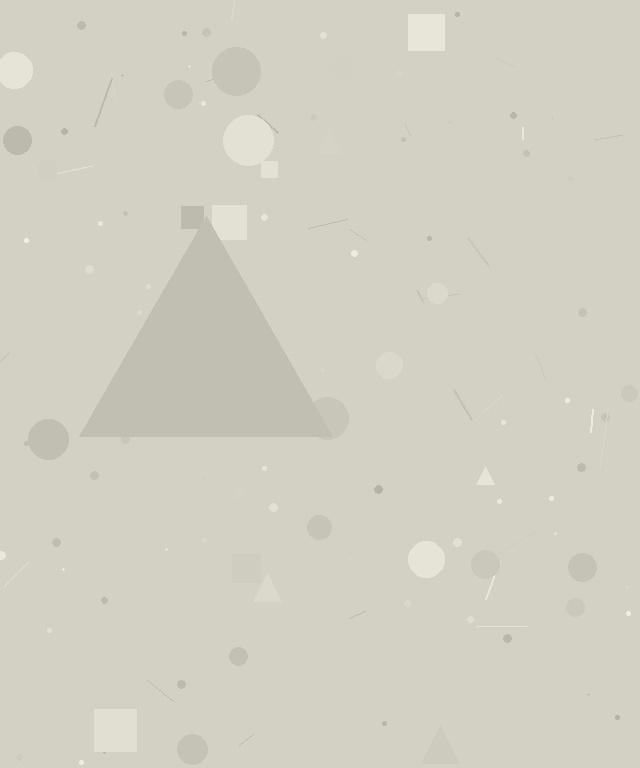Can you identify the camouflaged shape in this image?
The camouflaged shape is a triangle.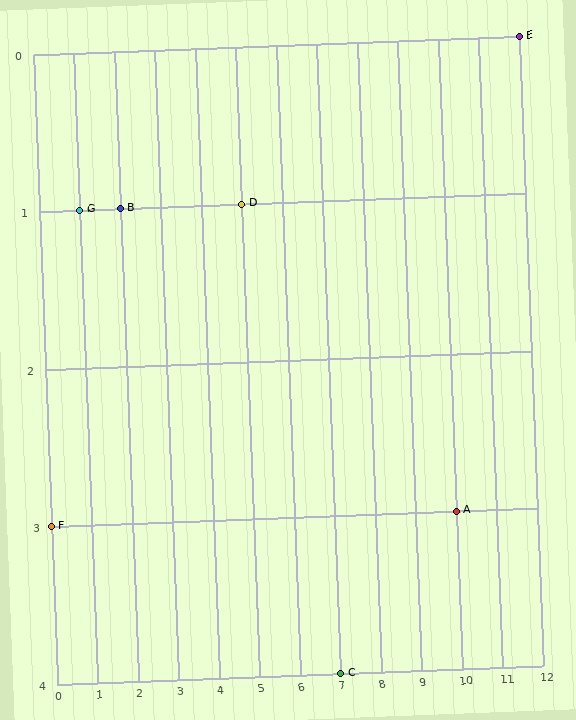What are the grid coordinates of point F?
Point F is at grid coordinates (0, 3).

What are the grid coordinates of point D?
Point D is at grid coordinates (5, 1).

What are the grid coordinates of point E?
Point E is at grid coordinates (12, 0).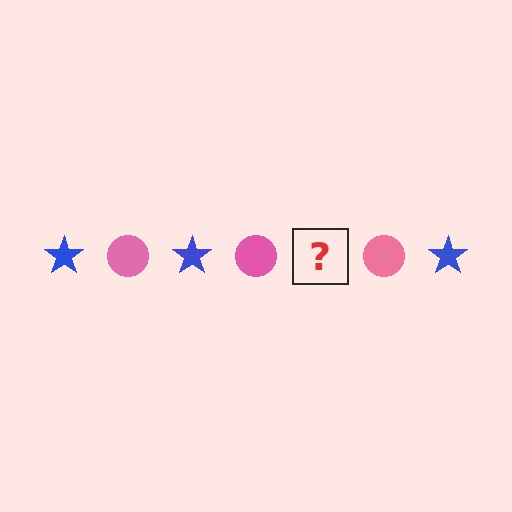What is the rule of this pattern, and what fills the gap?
The rule is that the pattern alternates between blue star and pink circle. The gap should be filled with a blue star.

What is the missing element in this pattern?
The missing element is a blue star.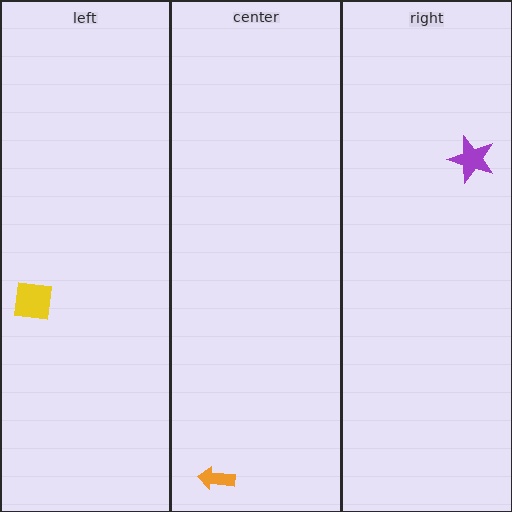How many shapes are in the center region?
1.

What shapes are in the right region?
The purple star.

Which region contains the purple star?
The right region.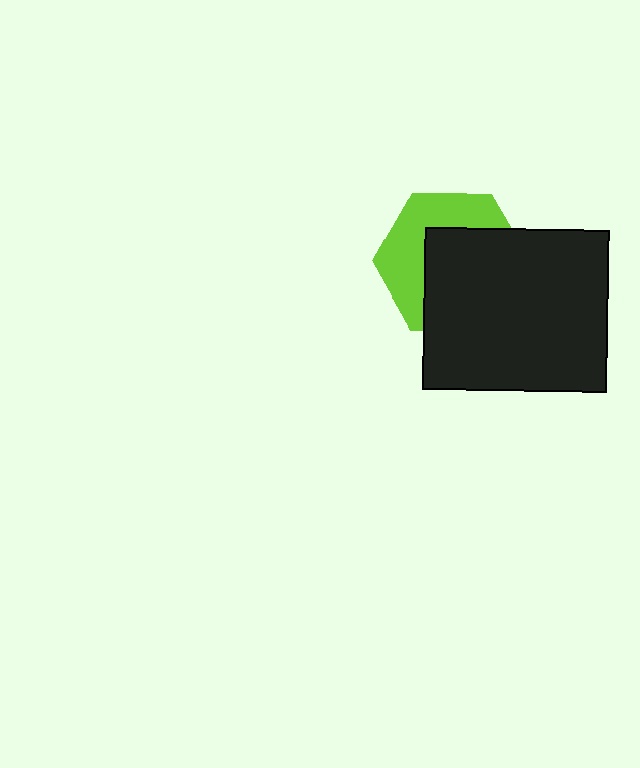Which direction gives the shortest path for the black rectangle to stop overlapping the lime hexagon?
Moving toward the lower-right gives the shortest separation.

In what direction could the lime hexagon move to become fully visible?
The lime hexagon could move toward the upper-left. That would shift it out from behind the black rectangle entirely.